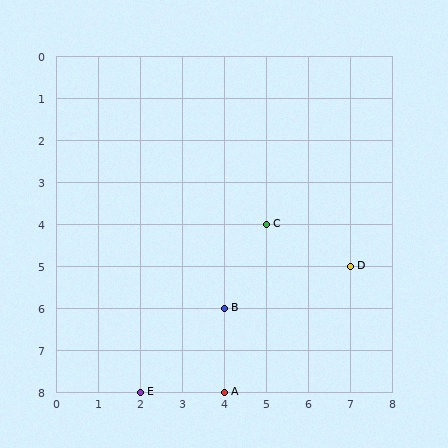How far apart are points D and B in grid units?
Points D and B are 3 columns and 1 row apart (about 3.2 grid units diagonally).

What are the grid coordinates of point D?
Point D is at grid coordinates (7, 5).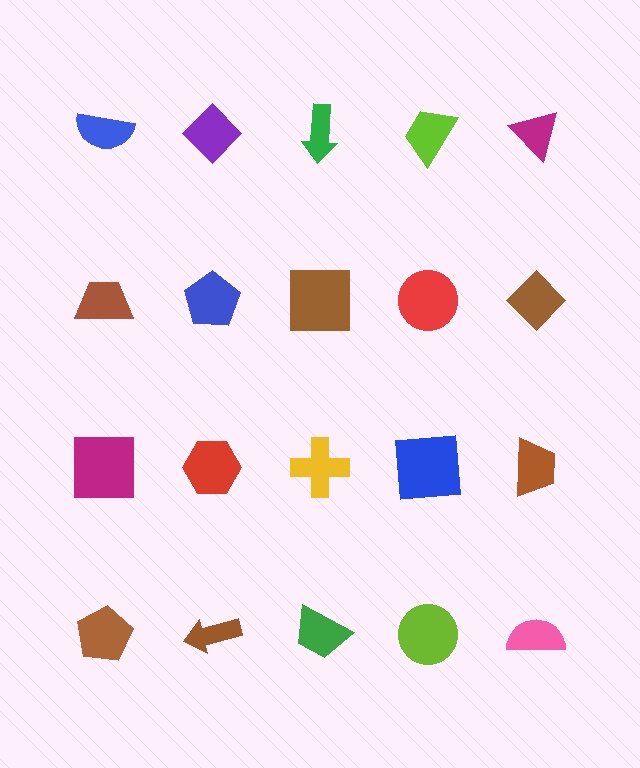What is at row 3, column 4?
A blue square.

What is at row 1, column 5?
A magenta triangle.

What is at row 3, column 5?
A brown trapezoid.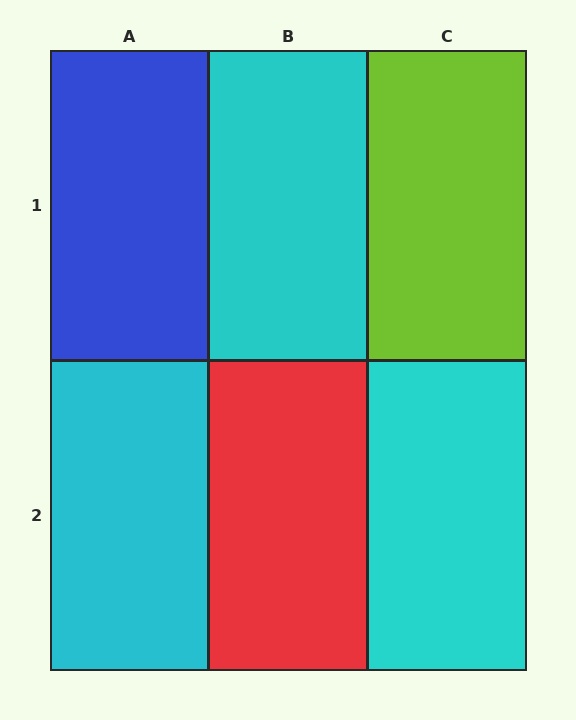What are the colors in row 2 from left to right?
Cyan, red, cyan.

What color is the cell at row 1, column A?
Blue.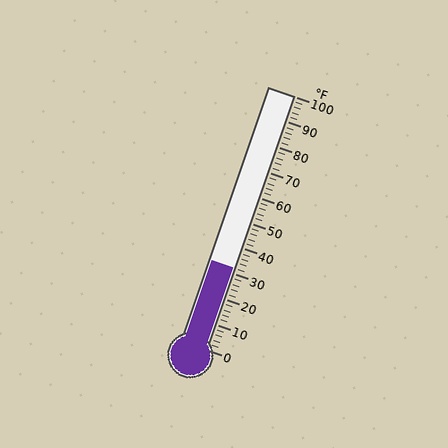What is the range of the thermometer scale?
The thermometer scale ranges from 0°F to 100°F.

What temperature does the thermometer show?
The thermometer shows approximately 32°F.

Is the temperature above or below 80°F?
The temperature is below 80°F.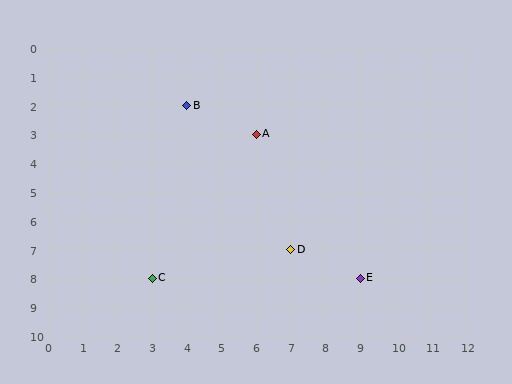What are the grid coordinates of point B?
Point B is at grid coordinates (4, 2).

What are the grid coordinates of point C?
Point C is at grid coordinates (3, 8).